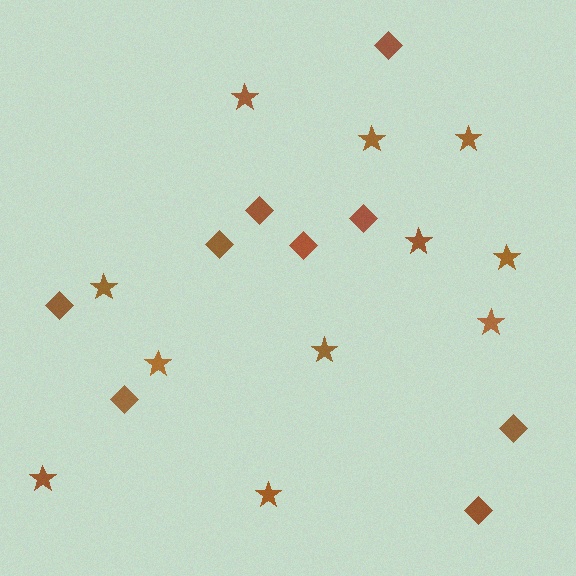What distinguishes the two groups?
There are 2 groups: one group of stars (11) and one group of diamonds (9).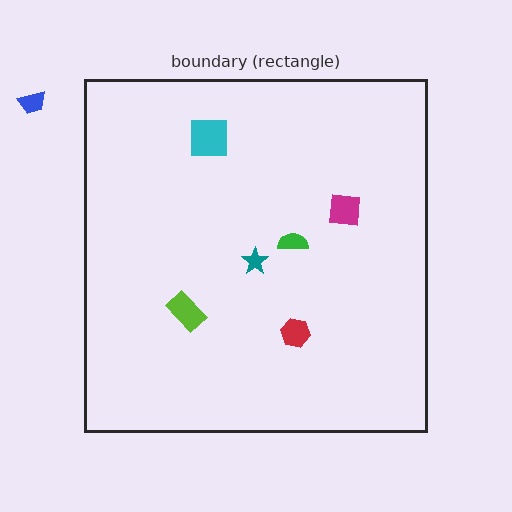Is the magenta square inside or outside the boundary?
Inside.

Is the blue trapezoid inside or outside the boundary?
Outside.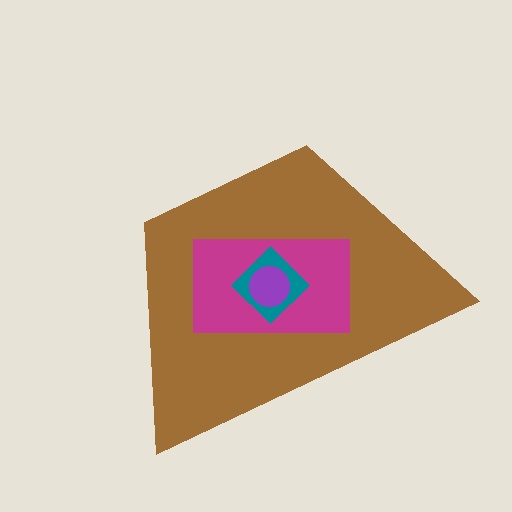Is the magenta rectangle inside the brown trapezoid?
Yes.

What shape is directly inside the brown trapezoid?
The magenta rectangle.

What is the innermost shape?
The purple circle.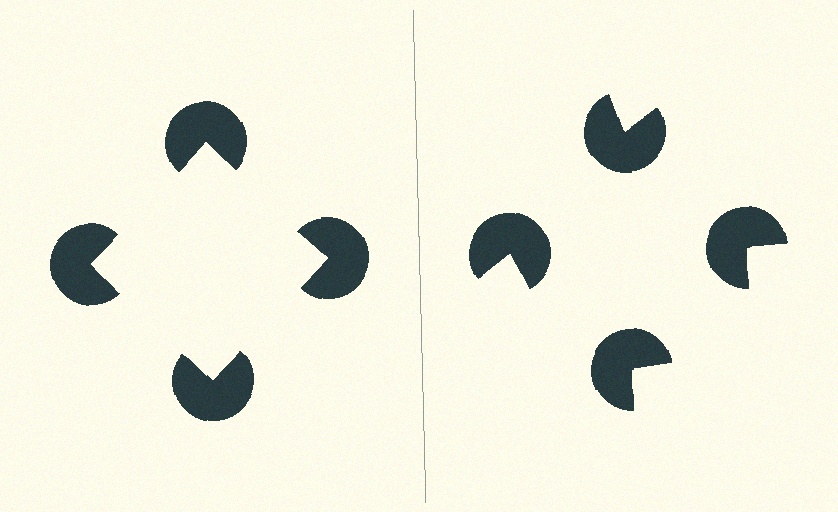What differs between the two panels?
The pac-man discs are positioned identically on both sides; only the wedge orientations differ. On the left they align to a square; on the right they are misaligned.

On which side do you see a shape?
An illusory square appears on the left side. On the right side the wedge cuts are rotated, so no coherent shape forms.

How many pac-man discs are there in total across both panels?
8 — 4 on each side.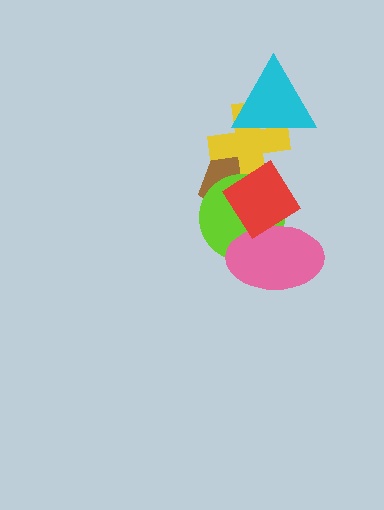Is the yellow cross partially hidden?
Yes, it is partially covered by another shape.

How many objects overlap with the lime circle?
4 objects overlap with the lime circle.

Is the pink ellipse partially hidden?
Yes, it is partially covered by another shape.